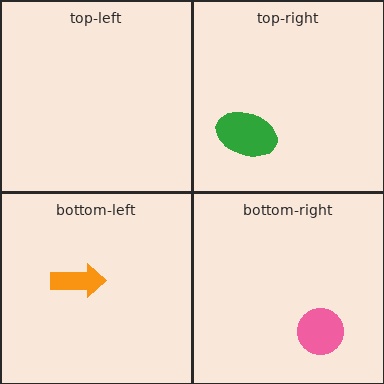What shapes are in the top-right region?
The green ellipse.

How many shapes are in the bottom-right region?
1.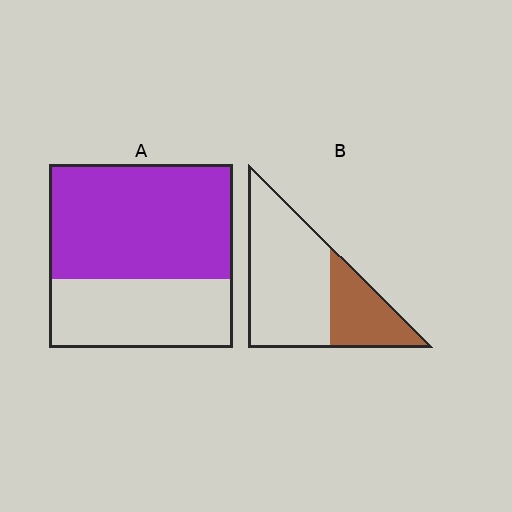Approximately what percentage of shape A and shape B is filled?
A is approximately 60% and B is approximately 30%.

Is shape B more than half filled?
No.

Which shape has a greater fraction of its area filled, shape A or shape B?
Shape A.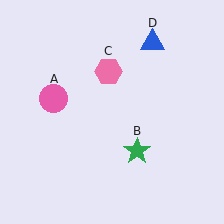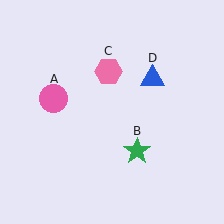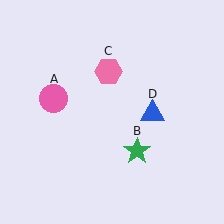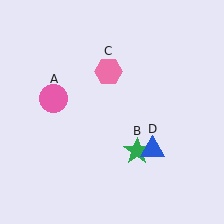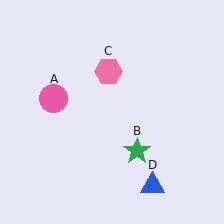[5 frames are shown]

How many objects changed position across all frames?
1 object changed position: blue triangle (object D).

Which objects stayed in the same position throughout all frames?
Pink circle (object A) and green star (object B) and pink hexagon (object C) remained stationary.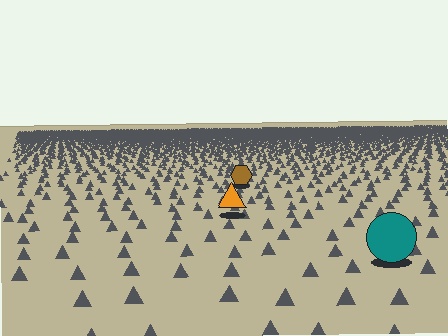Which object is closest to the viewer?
The teal circle is closest. The texture marks near it are larger and more spread out.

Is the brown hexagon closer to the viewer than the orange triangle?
No. The orange triangle is closer — you can tell from the texture gradient: the ground texture is coarser near it.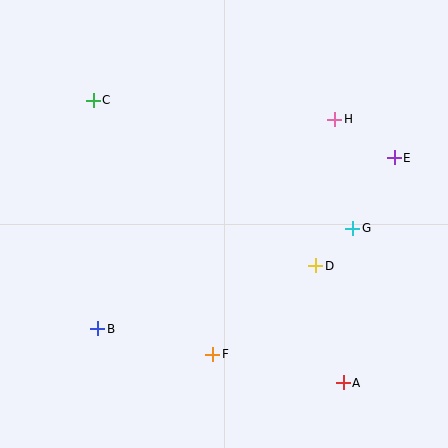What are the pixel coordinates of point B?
Point B is at (98, 329).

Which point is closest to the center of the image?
Point D at (316, 266) is closest to the center.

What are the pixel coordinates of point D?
Point D is at (316, 266).